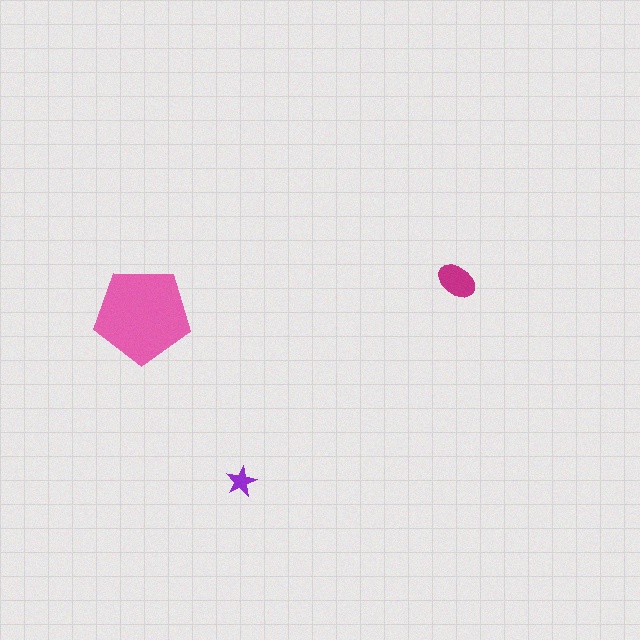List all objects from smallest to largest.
The purple star, the magenta ellipse, the pink pentagon.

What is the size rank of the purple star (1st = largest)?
3rd.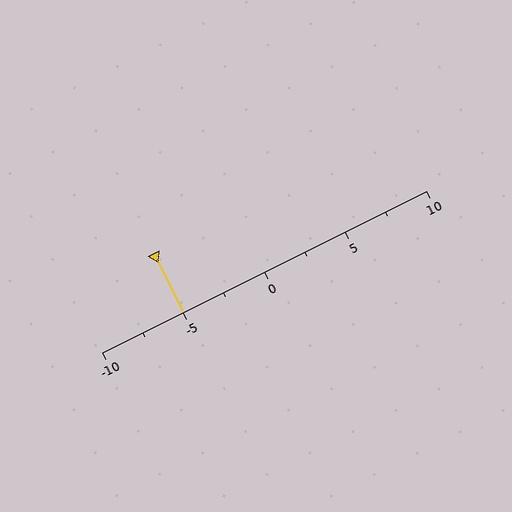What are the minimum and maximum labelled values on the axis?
The axis runs from -10 to 10.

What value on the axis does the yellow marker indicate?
The marker indicates approximately -5.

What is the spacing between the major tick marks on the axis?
The major ticks are spaced 5 apart.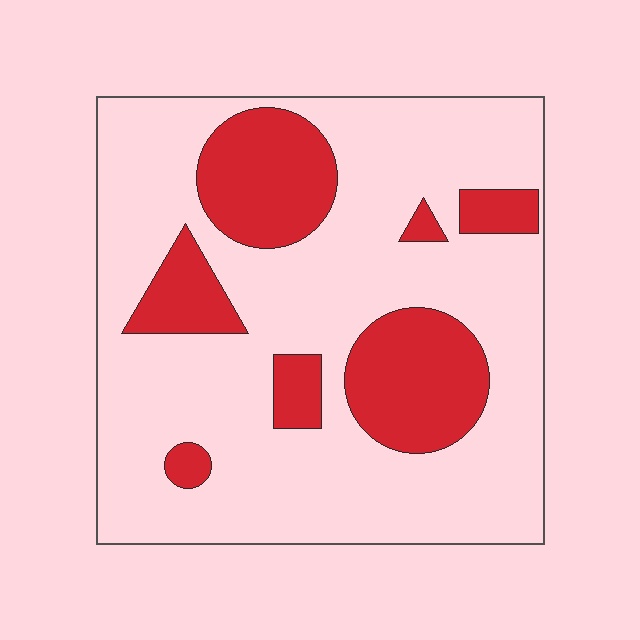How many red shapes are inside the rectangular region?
7.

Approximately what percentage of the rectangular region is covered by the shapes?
Approximately 25%.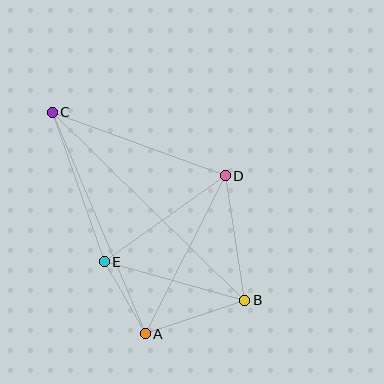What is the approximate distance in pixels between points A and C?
The distance between A and C is approximately 240 pixels.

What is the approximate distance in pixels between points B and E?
The distance between B and E is approximately 145 pixels.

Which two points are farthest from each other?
Points B and C are farthest from each other.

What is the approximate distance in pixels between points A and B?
The distance between A and B is approximately 105 pixels.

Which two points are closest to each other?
Points A and E are closest to each other.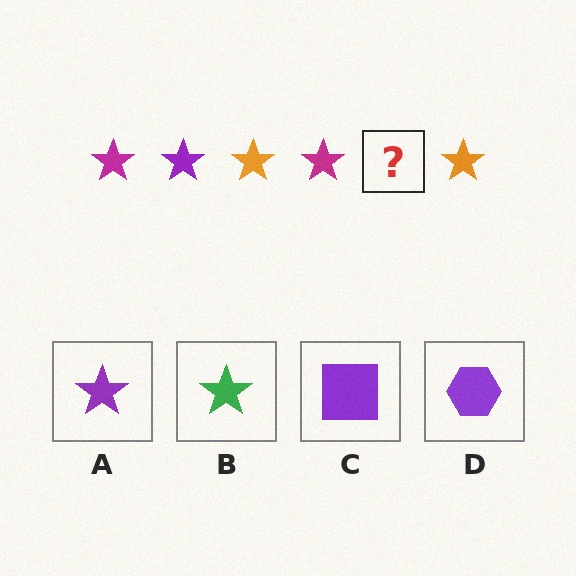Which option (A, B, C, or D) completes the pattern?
A.